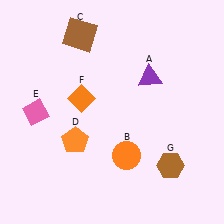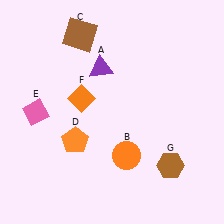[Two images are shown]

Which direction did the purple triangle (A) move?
The purple triangle (A) moved left.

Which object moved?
The purple triangle (A) moved left.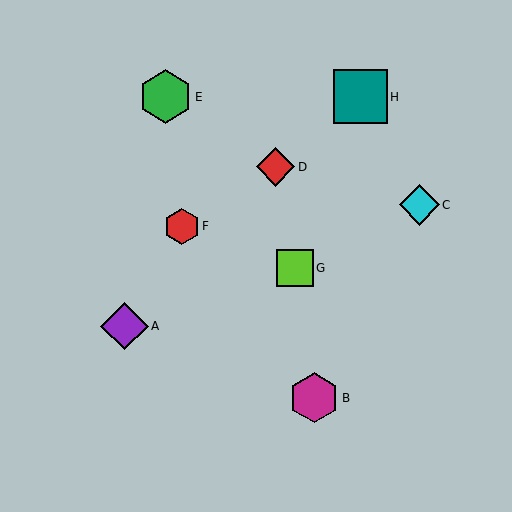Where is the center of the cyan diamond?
The center of the cyan diamond is at (419, 205).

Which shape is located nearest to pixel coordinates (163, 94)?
The green hexagon (labeled E) at (165, 97) is nearest to that location.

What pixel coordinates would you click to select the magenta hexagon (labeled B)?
Click at (314, 398) to select the magenta hexagon B.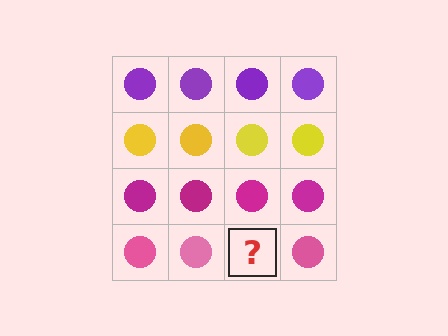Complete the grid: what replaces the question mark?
The question mark should be replaced with a pink circle.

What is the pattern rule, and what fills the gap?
The rule is that each row has a consistent color. The gap should be filled with a pink circle.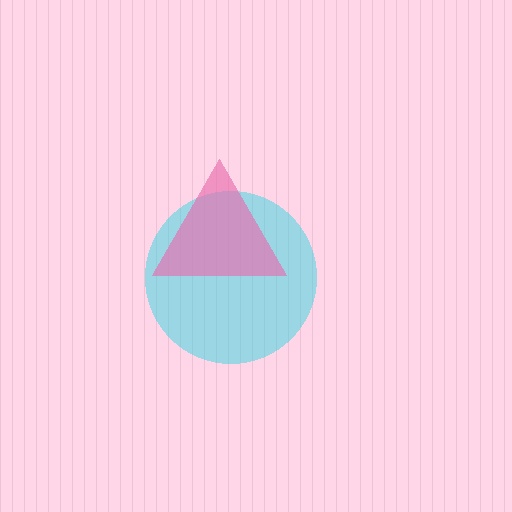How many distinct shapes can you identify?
There are 2 distinct shapes: a cyan circle, a pink triangle.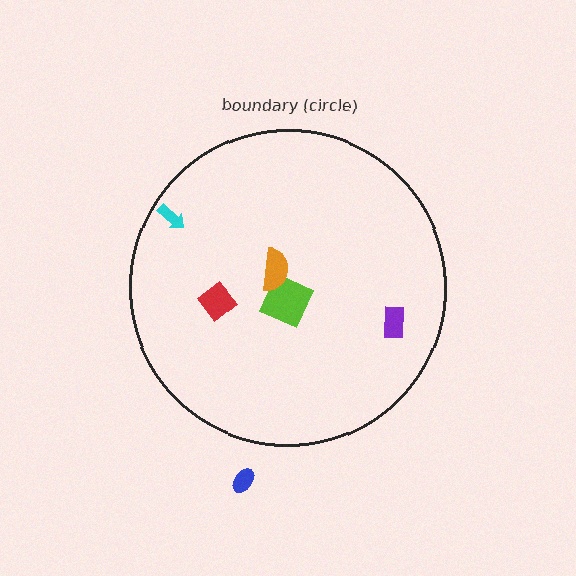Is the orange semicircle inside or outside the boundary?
Inside.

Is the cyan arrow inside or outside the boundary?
Inside.